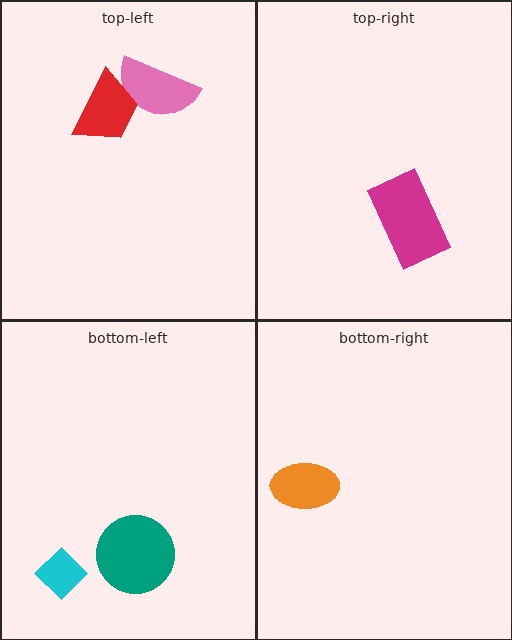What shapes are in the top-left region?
The pink semicircle, the red trapezoid.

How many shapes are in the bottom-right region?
1.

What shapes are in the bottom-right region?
The orange ellipse.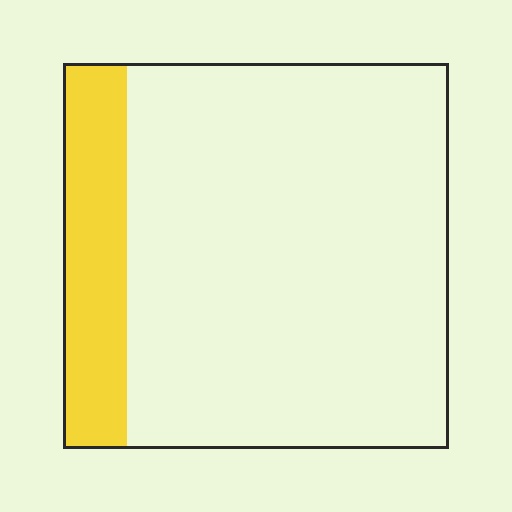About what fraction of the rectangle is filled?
About one sixth (1/6).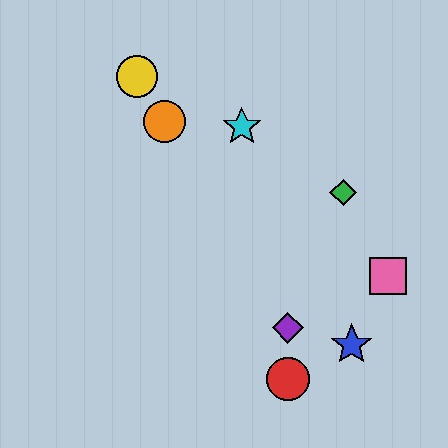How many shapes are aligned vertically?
2 shapes (the red circle, the purple diamond) are aligned vertically.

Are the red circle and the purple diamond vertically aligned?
Yes, both are at x≈288.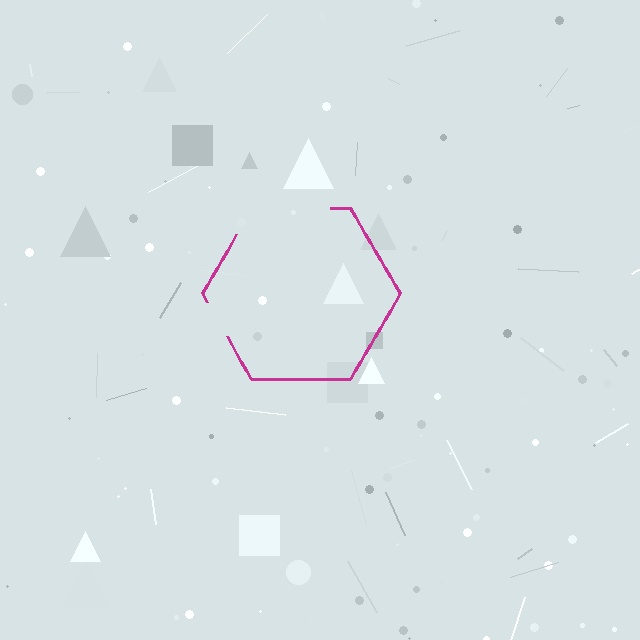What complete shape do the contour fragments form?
The contour fragments form a hexagon.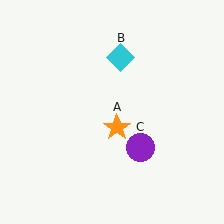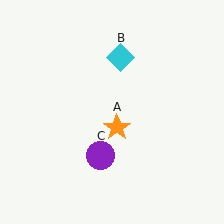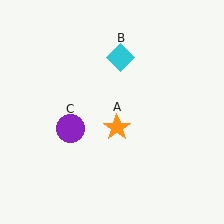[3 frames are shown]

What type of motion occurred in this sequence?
The purple circle (object C) rotated clockwise around the center of the scene.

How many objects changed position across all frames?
1 object changed position: purple circle (object C).